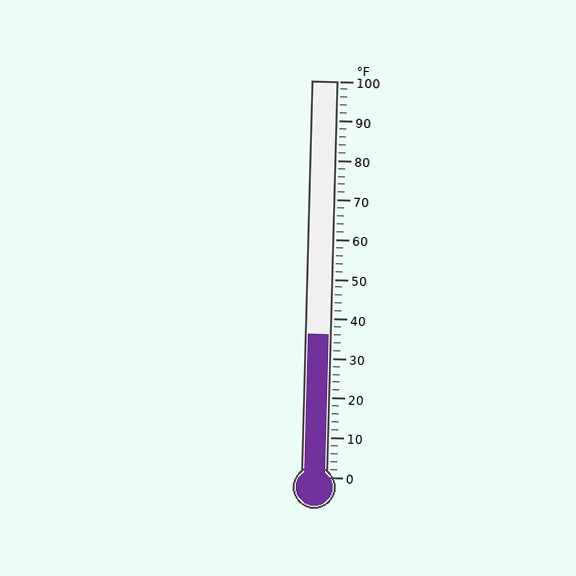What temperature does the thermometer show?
The thermometer shows approximately 36°F.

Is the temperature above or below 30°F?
The temperature is above 30°F.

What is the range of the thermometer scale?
The thermometer scale ranges from 0°F to 100°F.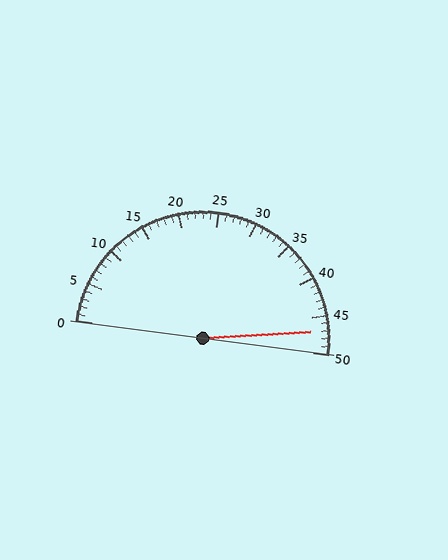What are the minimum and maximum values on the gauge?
The gauge ranges from 0 to 50.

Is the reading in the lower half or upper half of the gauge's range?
The reading is in the upper half of the range (0 to 50).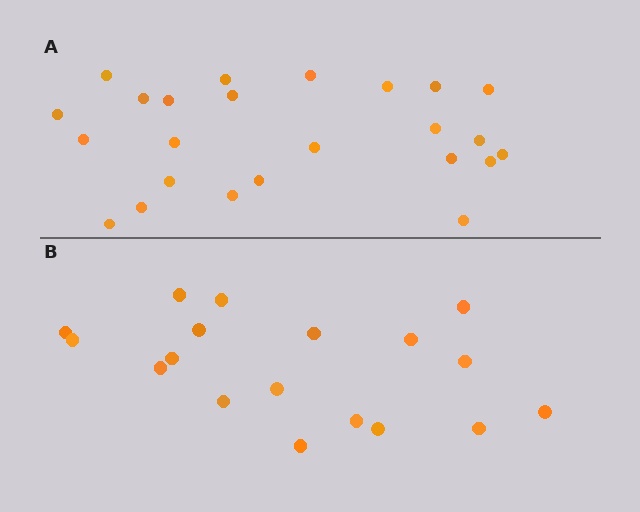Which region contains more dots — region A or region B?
Region A (the top region) has more dots.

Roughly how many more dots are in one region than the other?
Region A has about 6 more dots than region B.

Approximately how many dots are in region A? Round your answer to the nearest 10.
About 20 dots. (The exact count is 24, which rounds to 20.)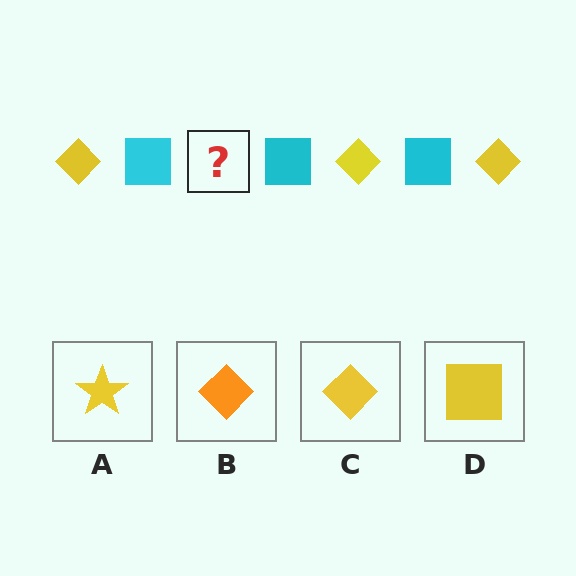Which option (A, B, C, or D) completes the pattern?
C.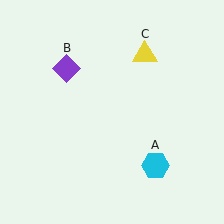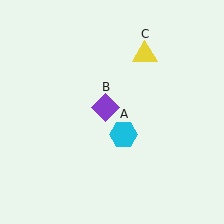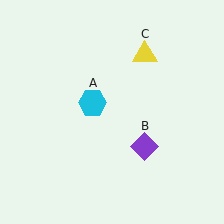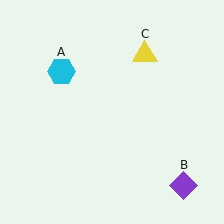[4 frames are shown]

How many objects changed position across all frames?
2 objects changed position: cyan hexagon (object A), purple diamond (object B).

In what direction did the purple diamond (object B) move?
The purple diamond (object B) moved down and to the right.